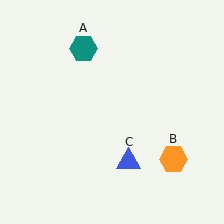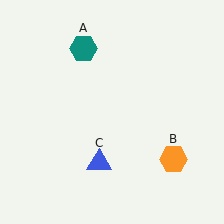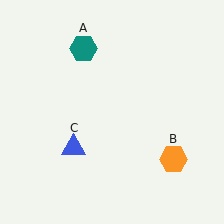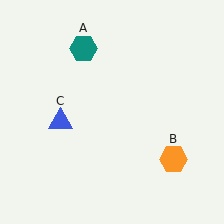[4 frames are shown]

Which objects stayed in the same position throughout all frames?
Teal hexagon (object A) and orange hexagon (object B) remained stationary.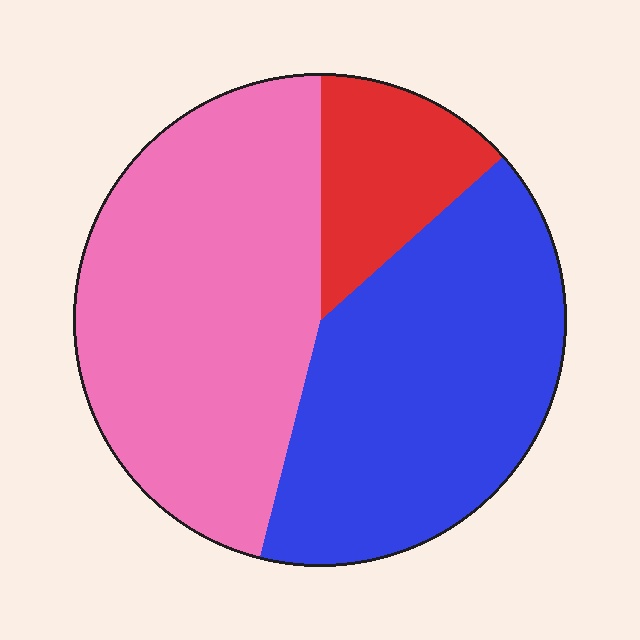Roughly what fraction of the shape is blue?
Blue covers about 40% of the shape.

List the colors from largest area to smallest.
From largest to smallest: pink, blue, red.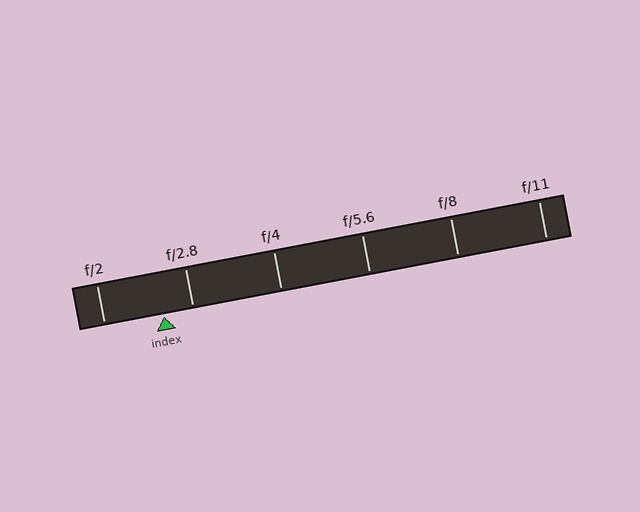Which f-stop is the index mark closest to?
The index mark is closest to f/2.8.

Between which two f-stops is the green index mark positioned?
The index mark is between f/2 and f/2.8.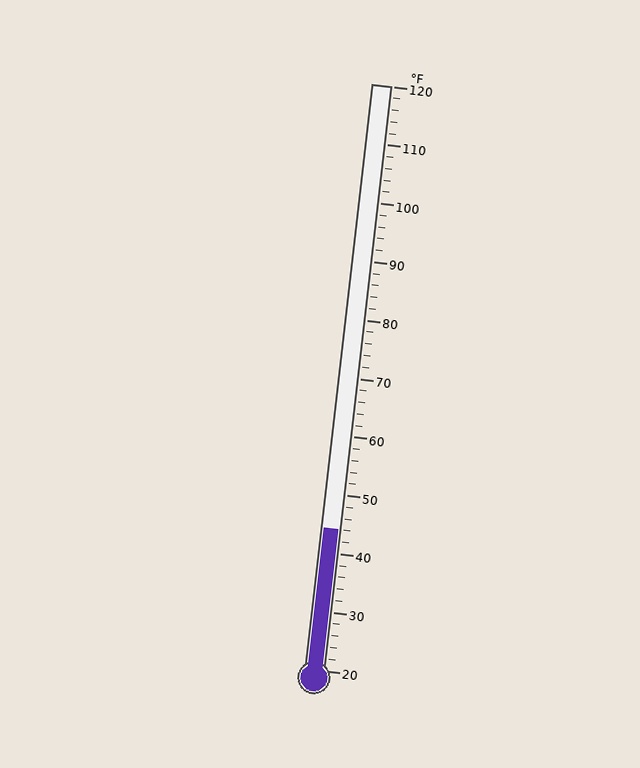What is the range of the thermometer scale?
The thermometer scale ranges from 20°F to 120°F.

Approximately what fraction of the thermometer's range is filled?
The thermometer is filled to approximately 25% of its range.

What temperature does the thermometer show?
The thermometer shows approximately 44°F.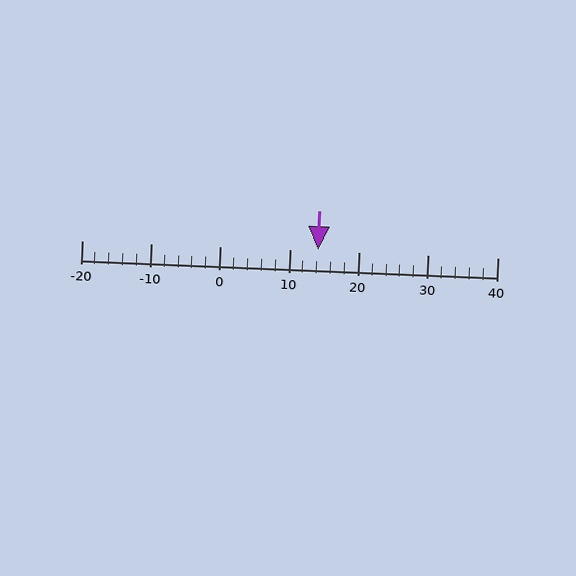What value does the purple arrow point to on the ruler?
The purple arrow points to approximately 14.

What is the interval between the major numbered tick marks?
The major tick marks are spaced 10 units apart.